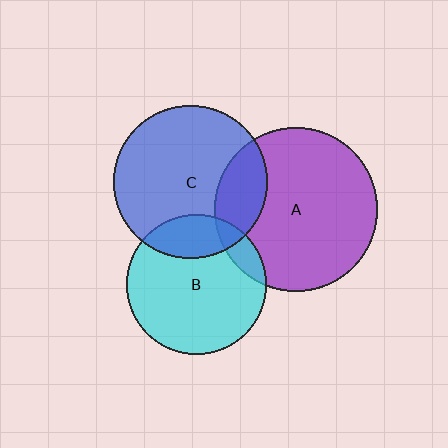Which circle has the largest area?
Circle A (purple).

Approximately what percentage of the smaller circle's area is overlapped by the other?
Approximately 10%.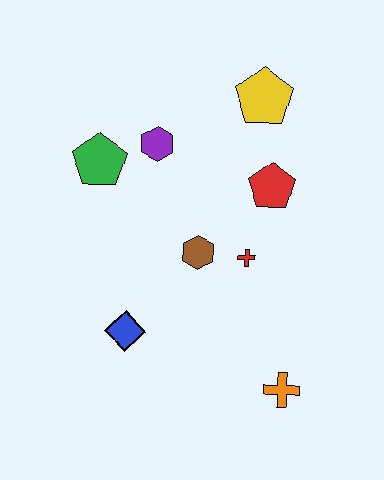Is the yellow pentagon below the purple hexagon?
No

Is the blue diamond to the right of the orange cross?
No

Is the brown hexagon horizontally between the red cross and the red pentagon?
No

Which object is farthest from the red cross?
The green pentagon is farthest from the red cross.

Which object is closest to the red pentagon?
The red cross is closest to the red pentagon.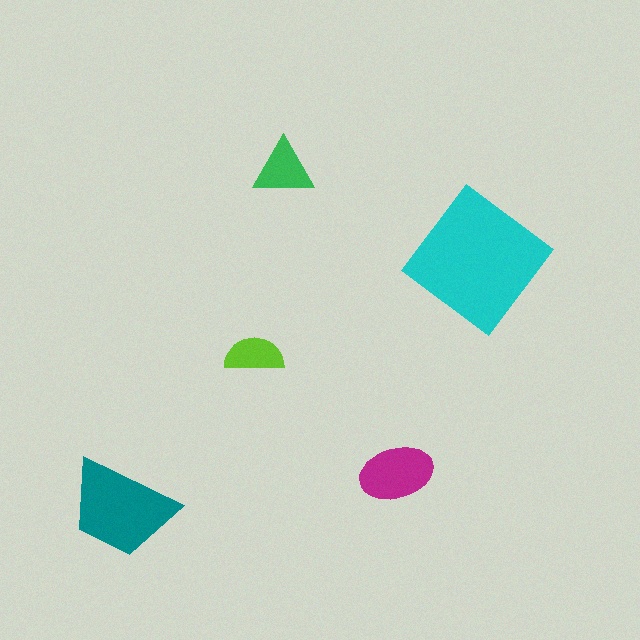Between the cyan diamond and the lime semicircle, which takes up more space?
The cyan diamond.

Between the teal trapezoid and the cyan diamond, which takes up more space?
The cyan diamond.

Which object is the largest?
The cyan diamond.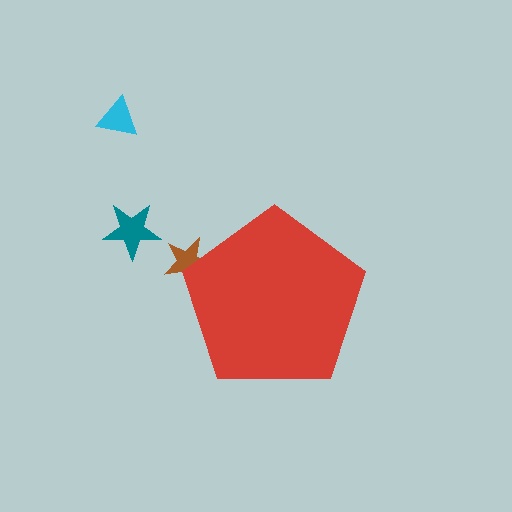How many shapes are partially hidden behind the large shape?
1 shape is partially hidden.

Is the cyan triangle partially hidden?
No, the cyan triangle is fully visible.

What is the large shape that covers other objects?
A red pentagon.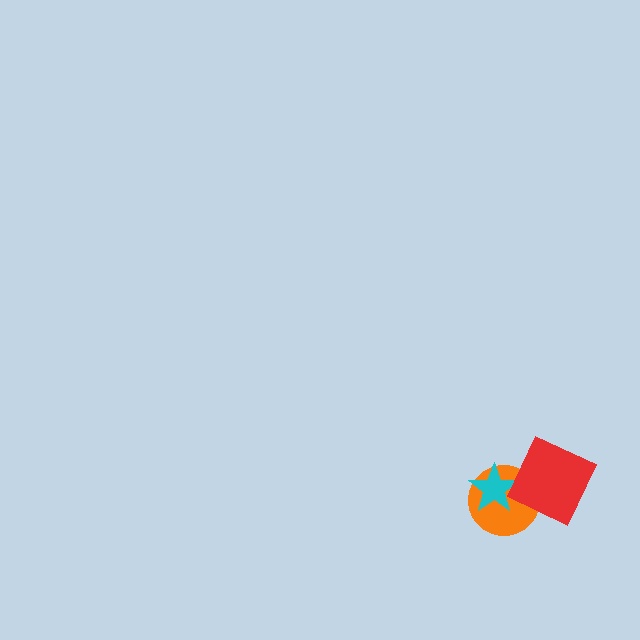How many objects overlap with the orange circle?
2 objects overlap with the orange circle.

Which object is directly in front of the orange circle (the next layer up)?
The cyan star is directly in front of the orange circle.